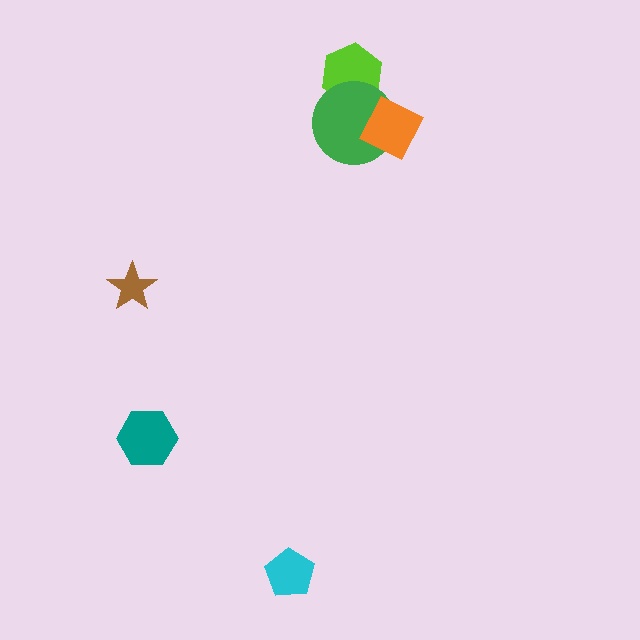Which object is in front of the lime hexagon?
The green circle is in front of the lime hexagon.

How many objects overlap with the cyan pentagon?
0 objects overlap with the cyan pentagon.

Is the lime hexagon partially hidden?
Yes, it is partially covered by another shape.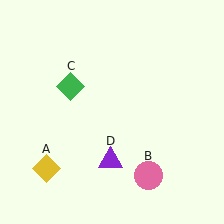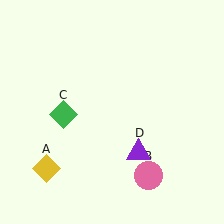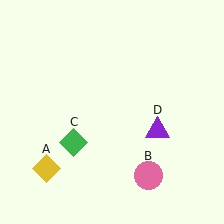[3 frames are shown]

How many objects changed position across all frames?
2 objects changed position: green diamond (object C), purple triangle (object D).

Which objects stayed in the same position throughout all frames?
Yellow diamond (object A) and pink circle (object B) remained stationary.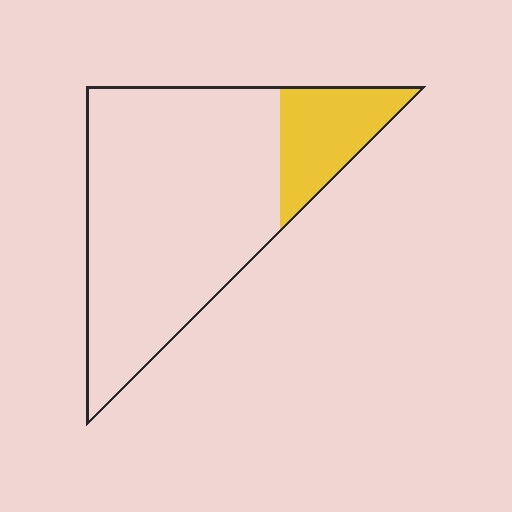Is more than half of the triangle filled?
No.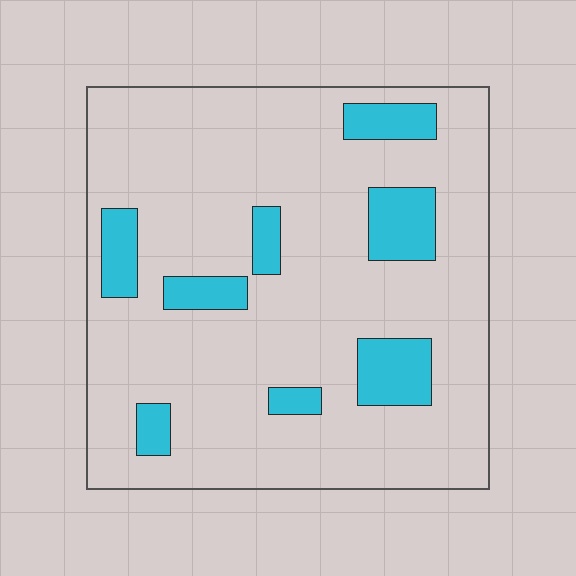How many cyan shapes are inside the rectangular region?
8.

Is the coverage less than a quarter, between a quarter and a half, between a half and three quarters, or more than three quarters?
Less than a quarter.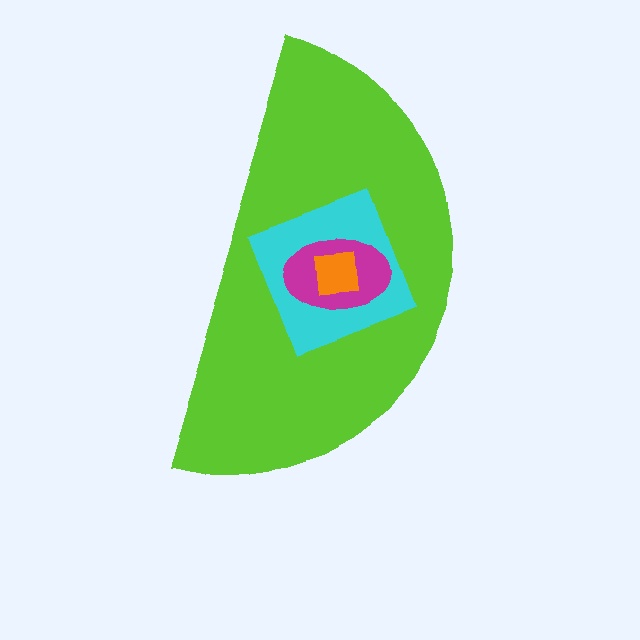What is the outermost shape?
The lime semicircle.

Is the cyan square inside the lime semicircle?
Yes.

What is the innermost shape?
The orange square.